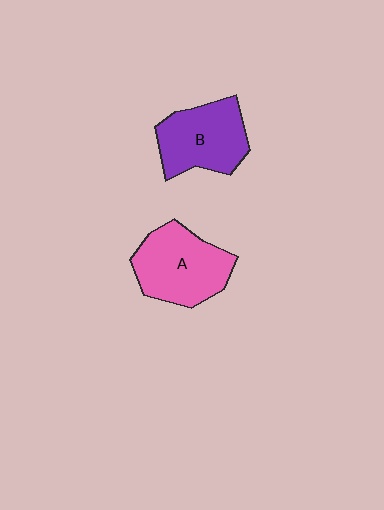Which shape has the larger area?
Shape A (pink).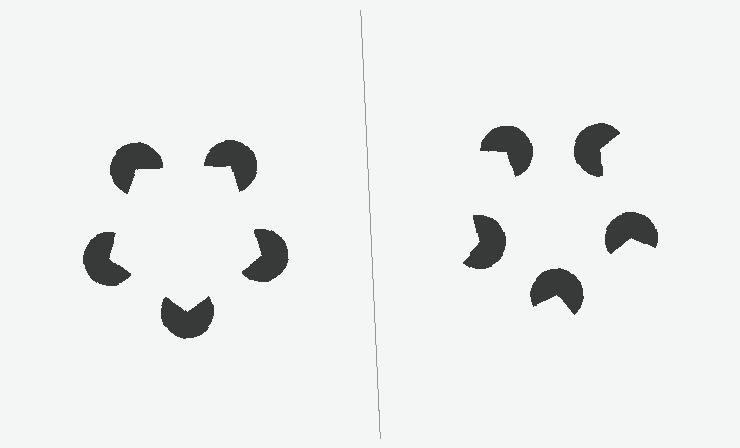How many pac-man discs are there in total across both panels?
10 — 5 on each side.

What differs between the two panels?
The pac-man discs are positioned identically on both sides; only the wedge orientations differ. On the left they align to a pentagon; on the right they are misaligned.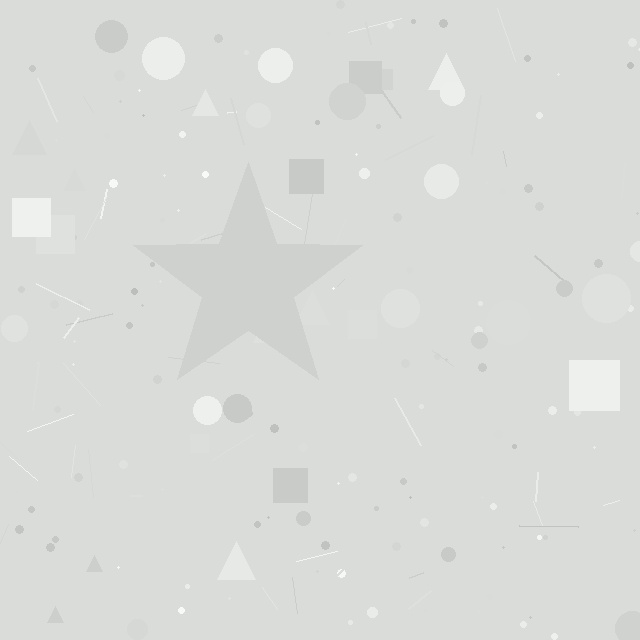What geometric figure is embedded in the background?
A star is embedded in the background.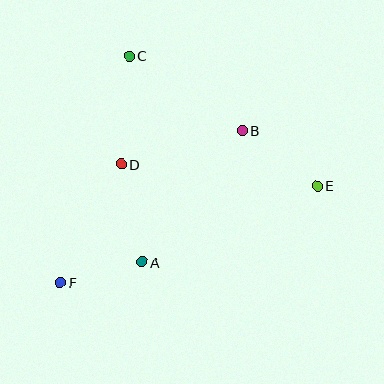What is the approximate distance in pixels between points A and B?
The distance between A and B is approximately 165 pixels.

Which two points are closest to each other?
Points A and F are closest to each other.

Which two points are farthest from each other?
Points E and F are farthest from each other.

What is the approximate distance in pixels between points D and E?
The distance between D and E is approximately 197 pixels.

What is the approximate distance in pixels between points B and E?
The distance between B and E is approximately 93 pixels.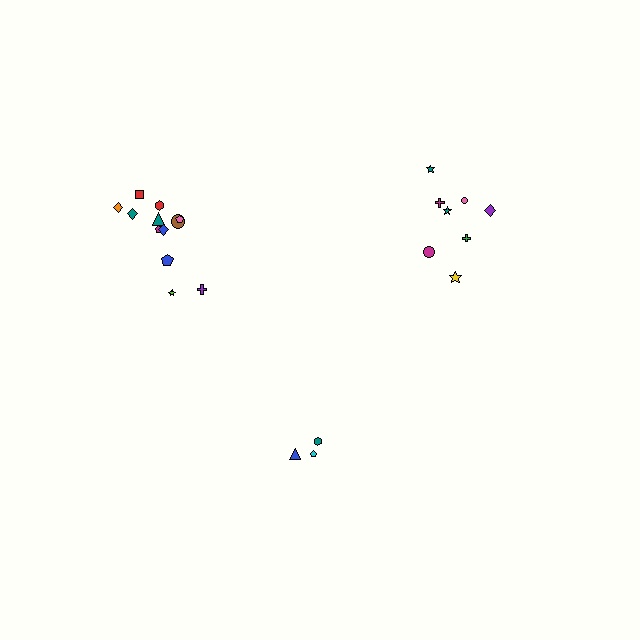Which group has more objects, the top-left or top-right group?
The top-left group.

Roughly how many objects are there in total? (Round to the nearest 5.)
Roughly 25 objects in total.